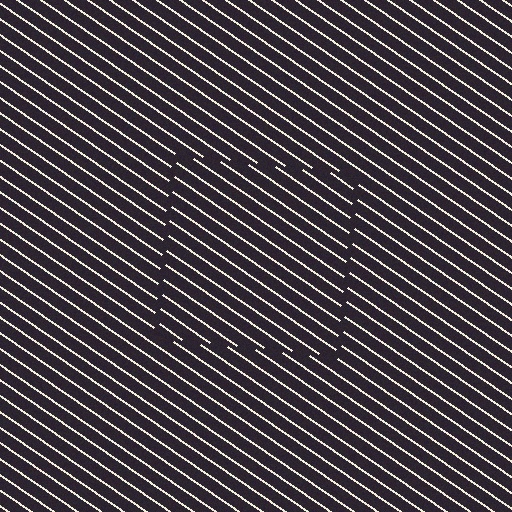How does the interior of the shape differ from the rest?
The interior of the shape contains the same grating, shifted by half a period — the contour is defined by the phase discontinuity where line-ends from the inner and outer gratings abut.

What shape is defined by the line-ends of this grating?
An illusory square. The interior of the shape contains the same grating, shifted by half a period — the contour is defined by the phase discontinuity where line-ends from the inner and outer gratings abut.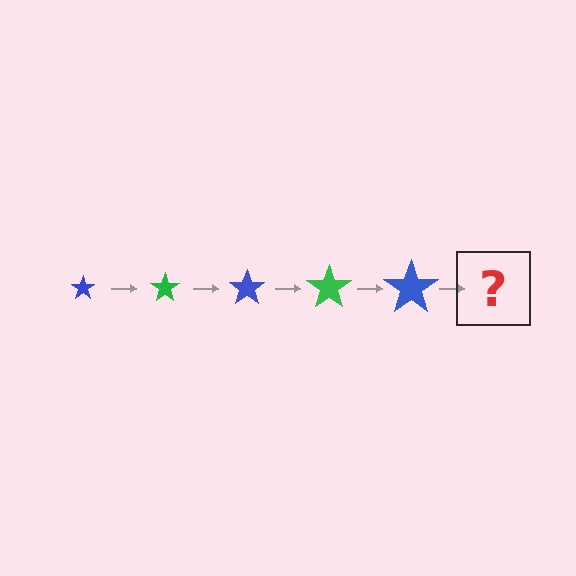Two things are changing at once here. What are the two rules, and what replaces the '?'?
The two rules are that the star grows larger each step and the color cycles through blue and green. The '?' should be a green star, larger than the previous one.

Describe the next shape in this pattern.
It should be a green star, larger than the previous one.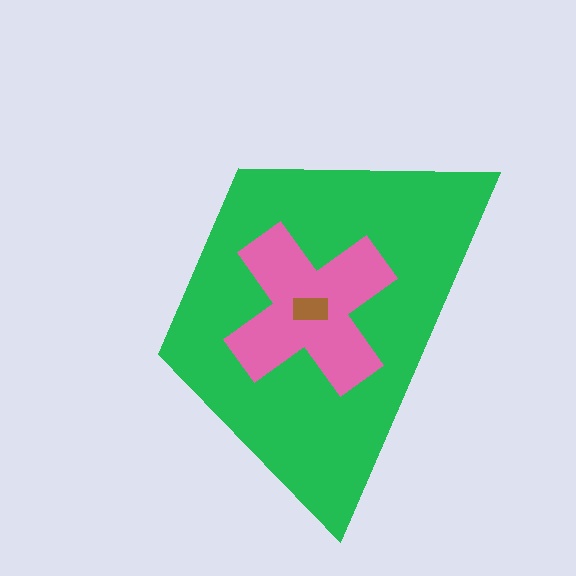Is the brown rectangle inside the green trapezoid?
Yes.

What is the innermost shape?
The brown rectangle.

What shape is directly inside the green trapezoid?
The pink cross.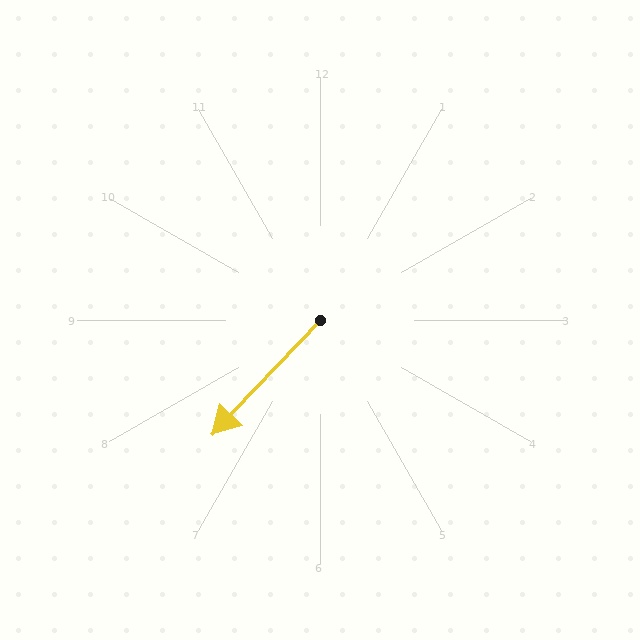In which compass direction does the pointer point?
Southwest.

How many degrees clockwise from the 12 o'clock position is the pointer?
Approximately 223 degrees.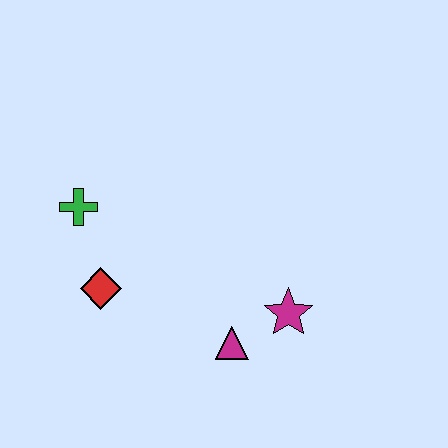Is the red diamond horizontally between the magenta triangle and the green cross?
Yes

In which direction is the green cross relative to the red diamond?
The green cross is above the red diamond.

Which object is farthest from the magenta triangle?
The green cross is farthest from the magenta triangle.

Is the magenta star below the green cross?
Yes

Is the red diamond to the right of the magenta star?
No